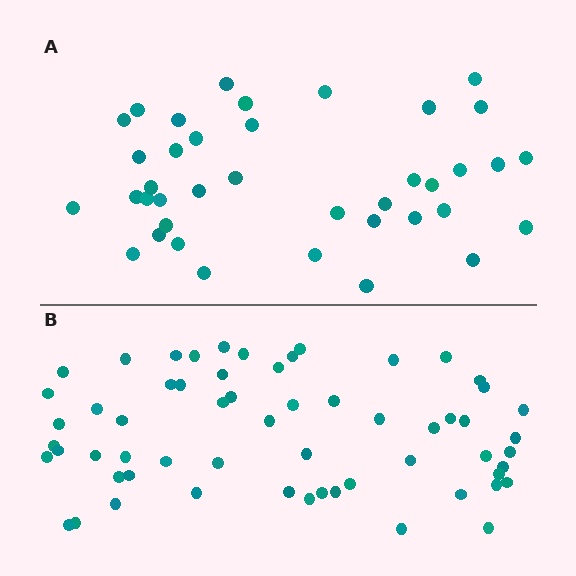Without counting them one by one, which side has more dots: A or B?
Region B (the bottom region) has more dots.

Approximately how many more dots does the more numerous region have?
Region B has approximately 20 more dots than region A.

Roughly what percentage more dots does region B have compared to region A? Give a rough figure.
About 55% more.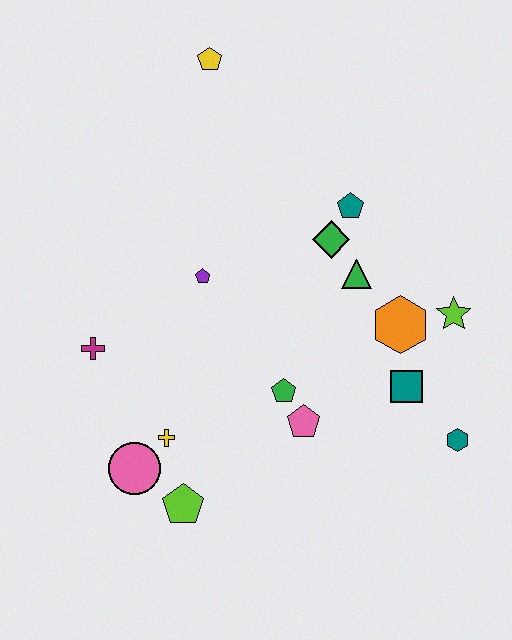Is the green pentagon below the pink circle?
No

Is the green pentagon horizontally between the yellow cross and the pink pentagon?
Yes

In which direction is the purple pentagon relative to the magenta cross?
The purple pentagon is to the right of the magenta cross.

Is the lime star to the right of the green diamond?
Yes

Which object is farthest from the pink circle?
The yellow pentagon is farthest from the pink circle.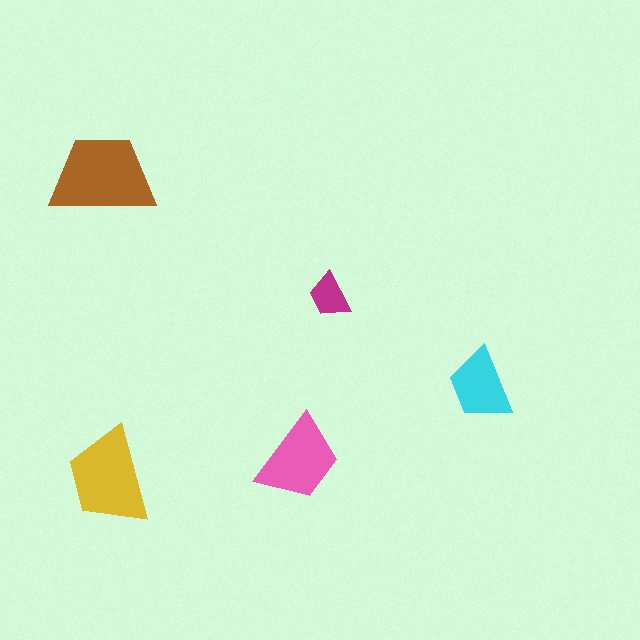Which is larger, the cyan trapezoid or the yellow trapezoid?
The yellow one.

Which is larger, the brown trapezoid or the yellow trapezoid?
The brown one.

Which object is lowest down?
The yellow trapezoid is bottommost.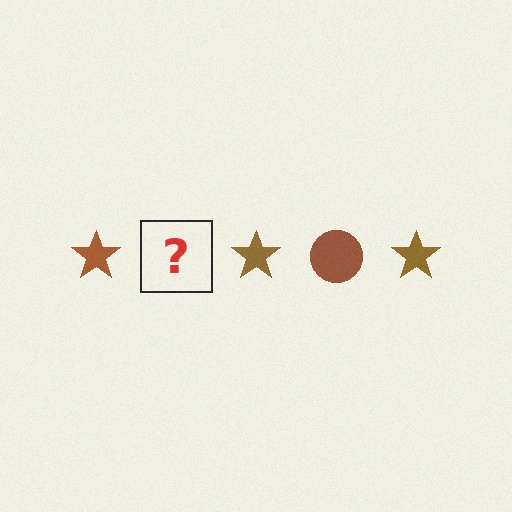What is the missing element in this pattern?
The missing element is a brown circle.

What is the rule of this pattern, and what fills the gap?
The rule is that the pattern cycles through star, circle shapes in brown. The gap should be filled with a brown circle.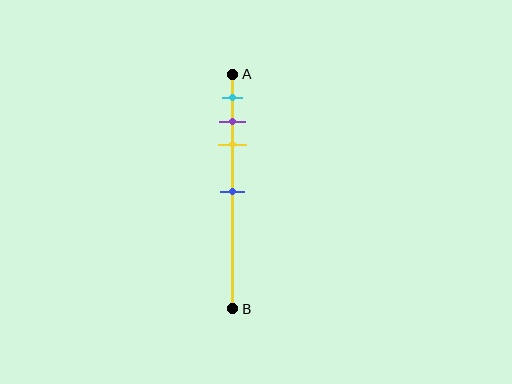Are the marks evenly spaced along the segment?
No, the marks are not evenly spaced.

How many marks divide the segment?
There are 4 marks dividing the segment.